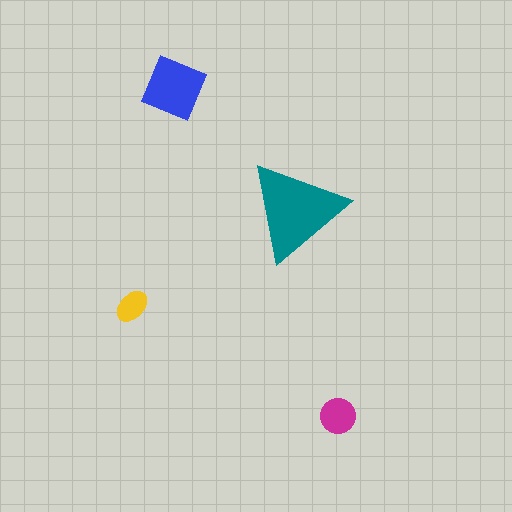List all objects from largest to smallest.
The teal triangle, the blue square, the magenta circle, the yellow ellipse.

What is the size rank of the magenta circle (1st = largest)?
3rd.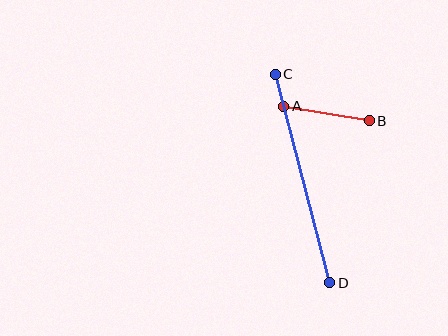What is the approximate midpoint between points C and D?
The midpoint is at approximately (302, 179) pixels.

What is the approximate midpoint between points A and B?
The midpoint is at approximately (327, 113) pixels.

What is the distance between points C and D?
The distance is approximately 215 pixels.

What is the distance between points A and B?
The distance is approximately 86 pixels.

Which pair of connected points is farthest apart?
Points C and D are farthest apart.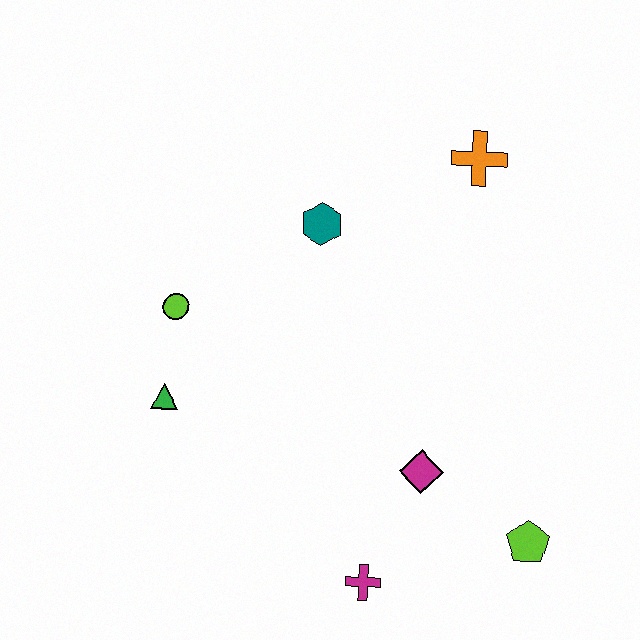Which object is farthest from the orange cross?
The magenta cross is farthest from the orange cross.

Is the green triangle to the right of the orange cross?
No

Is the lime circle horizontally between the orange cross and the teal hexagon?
No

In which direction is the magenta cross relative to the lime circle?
The magenta cross is below the lime circle.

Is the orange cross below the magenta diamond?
No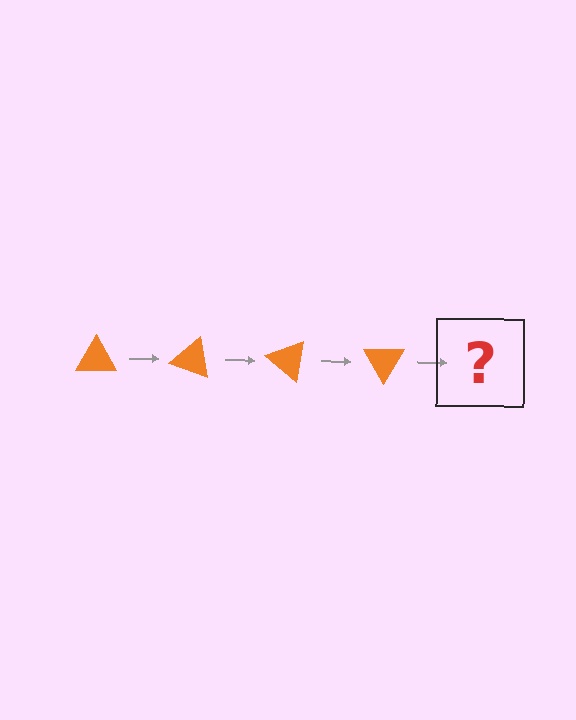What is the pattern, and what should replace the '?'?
The pattern is that the triangle rotates 20 degrees each step. The '?' should be an orange triangle rotated 80 degrees.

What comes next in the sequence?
The next element should be an orange triangle rotated 80 degrees.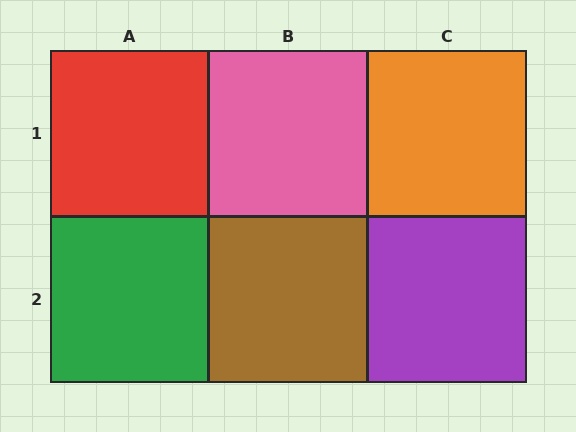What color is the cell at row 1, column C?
Orange.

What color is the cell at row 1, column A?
Red.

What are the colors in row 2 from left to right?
Green, brown, purple.